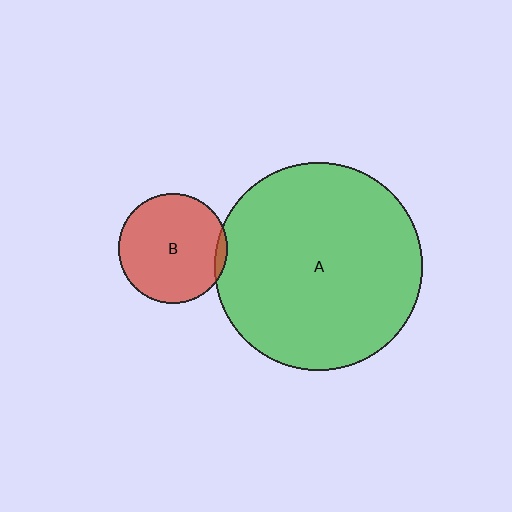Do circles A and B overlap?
Yes.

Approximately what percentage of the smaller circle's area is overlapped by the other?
Approximately 5%.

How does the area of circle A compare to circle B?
Approximately 3.6 times.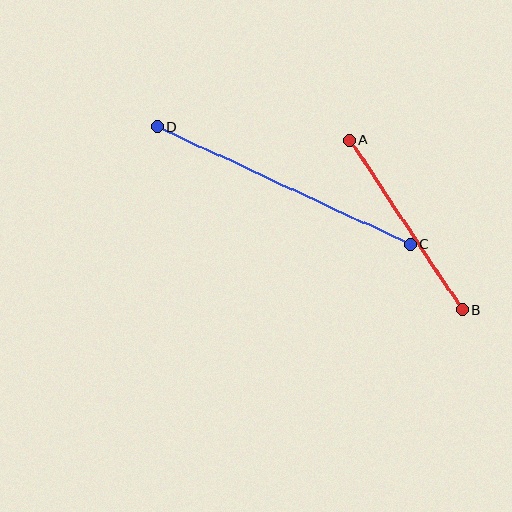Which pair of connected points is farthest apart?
Points C and D are farthest apart.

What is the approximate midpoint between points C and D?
The midpoint is at approximately (284, 186) pixels.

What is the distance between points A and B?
The distance is approximately 204 pixels.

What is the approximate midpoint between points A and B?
The midpoint is at approximately (406, 225) pixels.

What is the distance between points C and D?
The distance is approximately 278 pixels.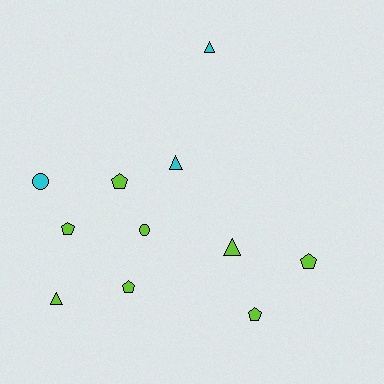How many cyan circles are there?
There is 1 cyan circle.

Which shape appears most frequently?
Pentagon, with 5 objects.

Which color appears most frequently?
Lime, with 8 objects.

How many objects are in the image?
There are 11 objects.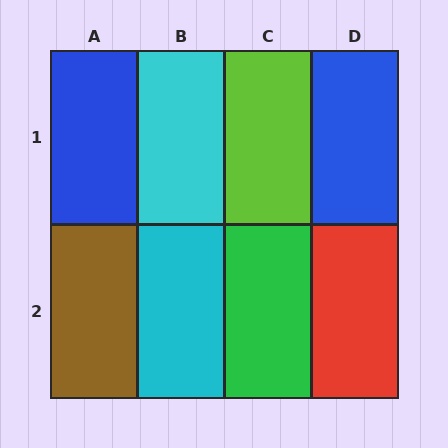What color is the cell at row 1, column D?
Blue.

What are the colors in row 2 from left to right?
Brown, cyan, green, red.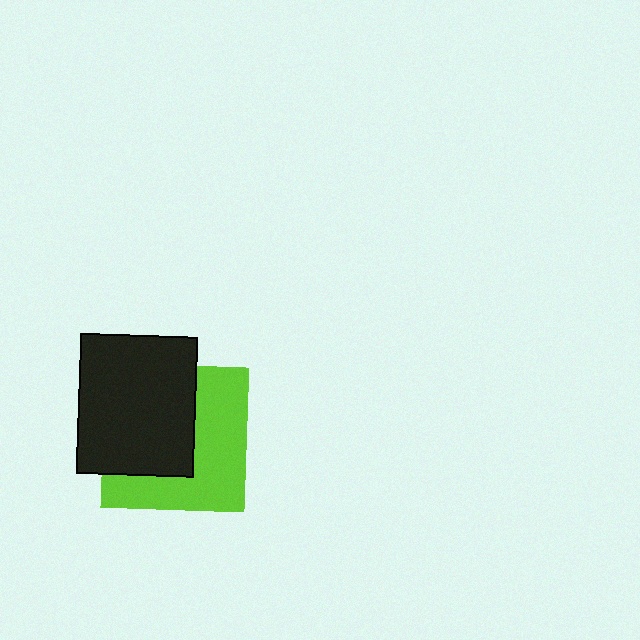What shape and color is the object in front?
The object in front is a black rectangle.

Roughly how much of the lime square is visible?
About half of it is visible (roughly 51%).